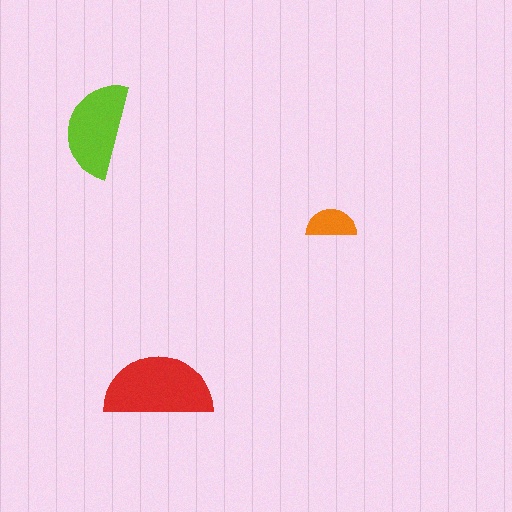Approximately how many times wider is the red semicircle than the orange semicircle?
About 2 times wider.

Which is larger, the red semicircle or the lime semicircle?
The red one.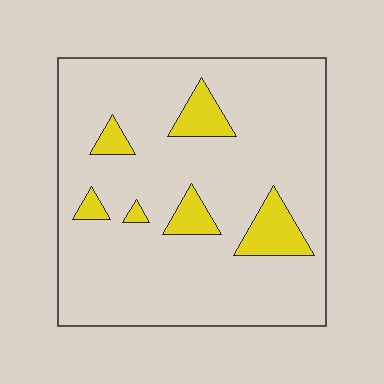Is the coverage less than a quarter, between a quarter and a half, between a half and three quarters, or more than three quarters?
Less than a quarter.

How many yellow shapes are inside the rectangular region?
6.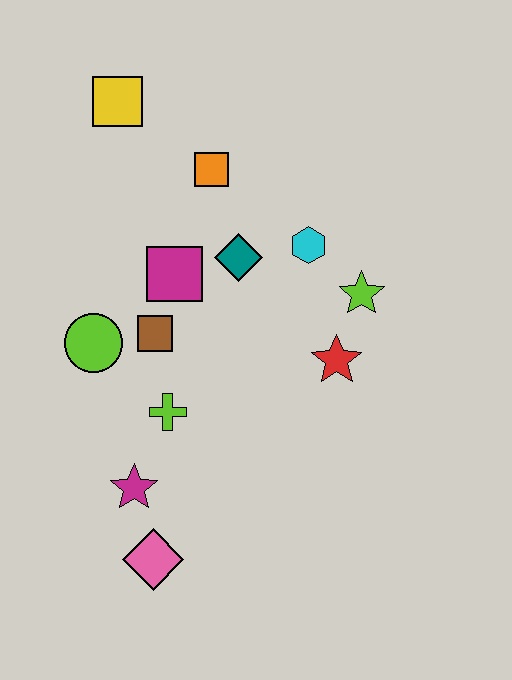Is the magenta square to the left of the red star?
Yes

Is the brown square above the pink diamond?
Yes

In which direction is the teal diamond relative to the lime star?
The teal diamond is to the left of the lime star.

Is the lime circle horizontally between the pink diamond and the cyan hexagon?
No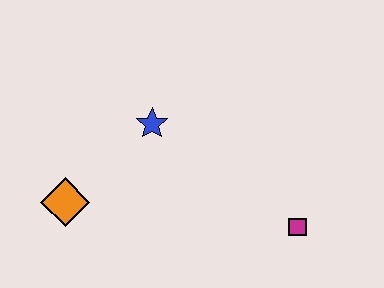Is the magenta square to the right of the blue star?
Yes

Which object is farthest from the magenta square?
The orange diamond is farthest from the magenta square.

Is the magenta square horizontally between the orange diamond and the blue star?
No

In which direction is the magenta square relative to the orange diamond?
The magenta square is to the right of the orange diamond.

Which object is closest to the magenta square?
The blue star is closest to the magenta square.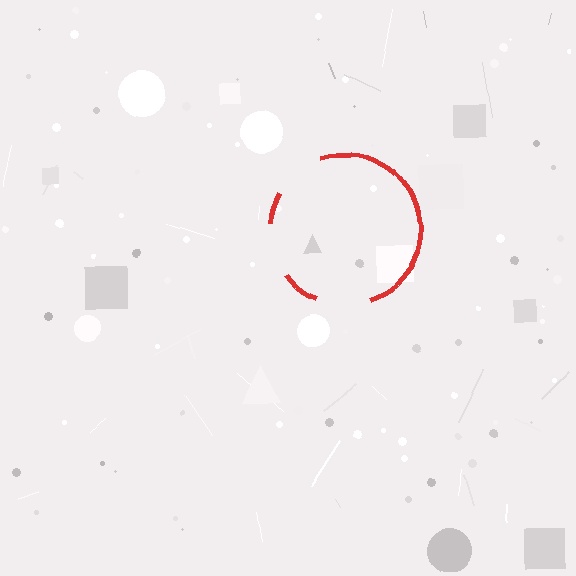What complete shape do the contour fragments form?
The contour fragments form a circle.